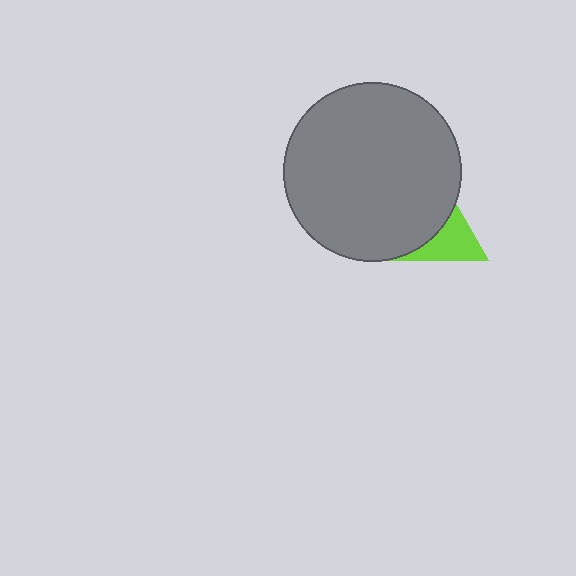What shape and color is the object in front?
The object in front is a gray circle.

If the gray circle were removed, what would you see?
You would see the complete lime triangle.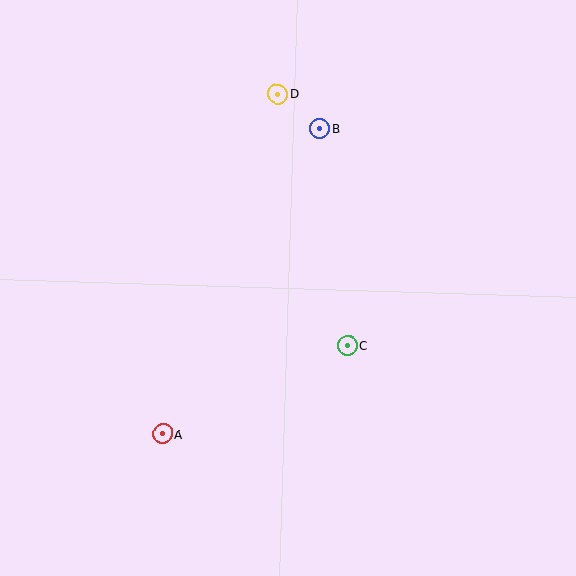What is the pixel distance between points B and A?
The distance between B and A is 344 pixels.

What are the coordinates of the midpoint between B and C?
The midpoint between B and C is at (334, 237).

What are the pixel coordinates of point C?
Point C is at (347, 346).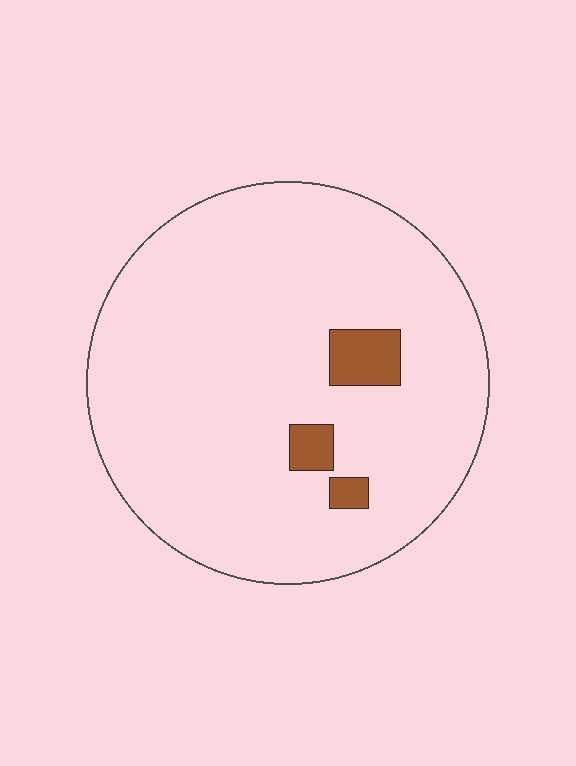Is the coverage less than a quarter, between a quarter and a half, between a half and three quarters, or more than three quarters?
Less than a quarter.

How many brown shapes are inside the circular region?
3.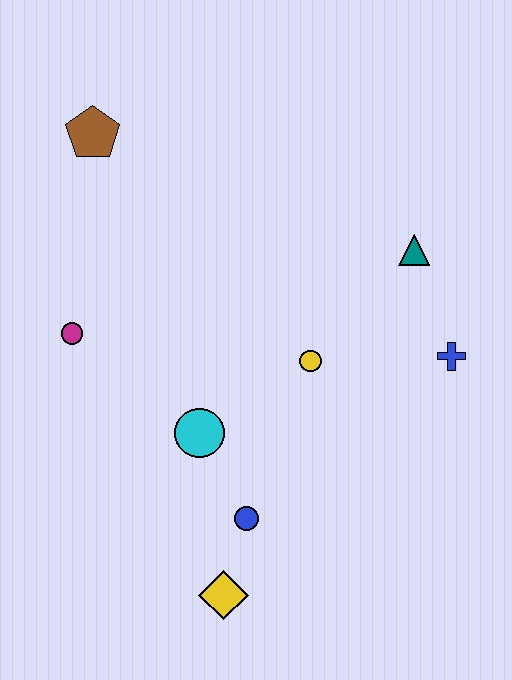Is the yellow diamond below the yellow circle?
Yes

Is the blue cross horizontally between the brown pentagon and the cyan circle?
No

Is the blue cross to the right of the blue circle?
Yes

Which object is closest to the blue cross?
The teal triangle is closest to the blue cross.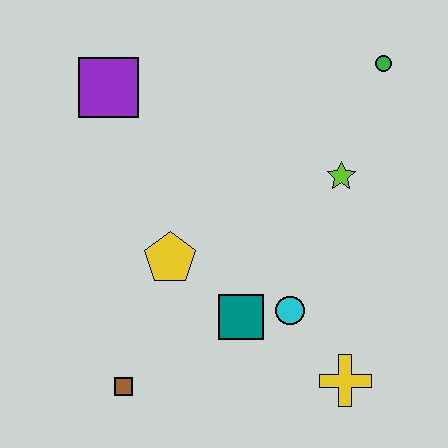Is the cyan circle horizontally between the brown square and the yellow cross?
Yes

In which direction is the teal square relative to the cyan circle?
The teal square is to the left of the cyan circle.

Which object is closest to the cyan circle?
The teal square is closest to the cyan circle.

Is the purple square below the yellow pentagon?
No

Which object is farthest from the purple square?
The yellow cross is farthest from the purple square.